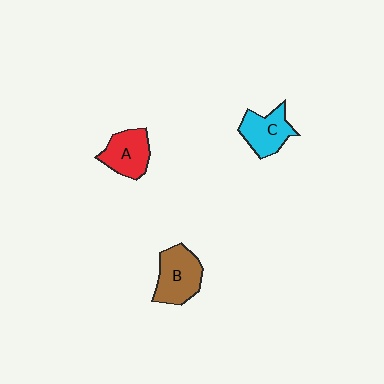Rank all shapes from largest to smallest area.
From largest to smallest: B (brown), A (red), C (cyan).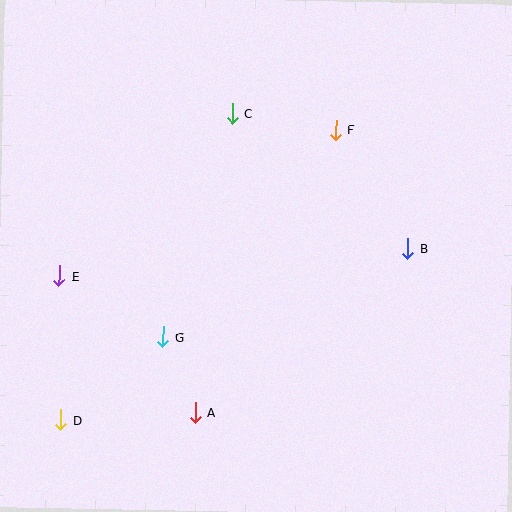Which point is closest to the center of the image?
Point G at (163, 337) is closest to the center.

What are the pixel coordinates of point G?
Point G is at (163, 337).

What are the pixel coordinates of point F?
Point F is at (336, 130).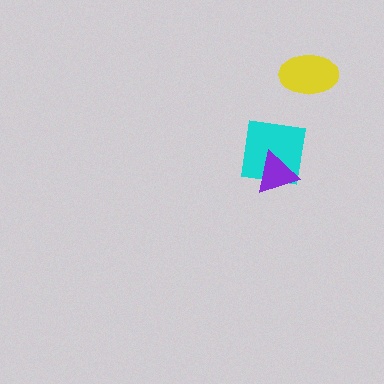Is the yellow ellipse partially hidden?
No, no other shape covers it.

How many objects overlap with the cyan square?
1 object overlaps with the cyan square.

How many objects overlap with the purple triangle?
1 object overlaps with the purple triangle.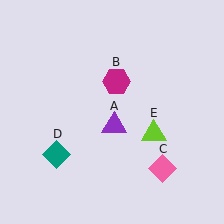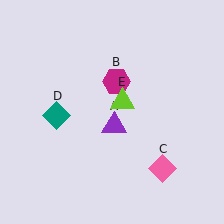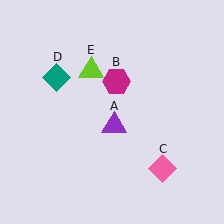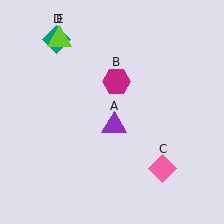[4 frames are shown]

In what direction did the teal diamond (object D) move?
The teal diamond (object D) moved up.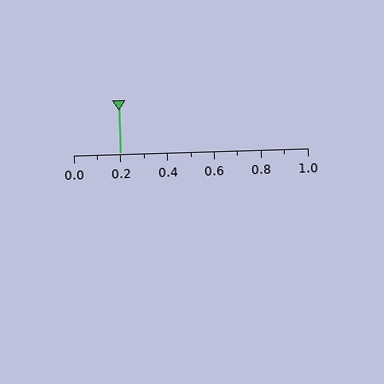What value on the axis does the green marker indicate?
The marker indicates approximately 0.2.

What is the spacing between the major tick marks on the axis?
The major ticks are spaced 0.2 apart.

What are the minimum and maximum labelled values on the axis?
The axis runs from 0.0 to 1.0.